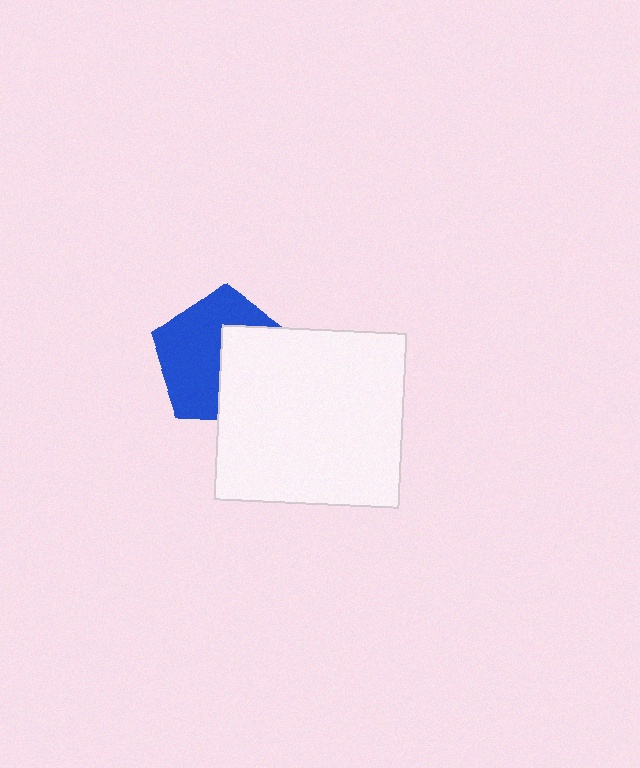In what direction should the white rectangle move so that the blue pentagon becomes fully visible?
The white rectangle should move right. That is the shortest direction to clear the overlap and leave the blue pentagon fully visible.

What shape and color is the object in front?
The object in front is a white rectangle.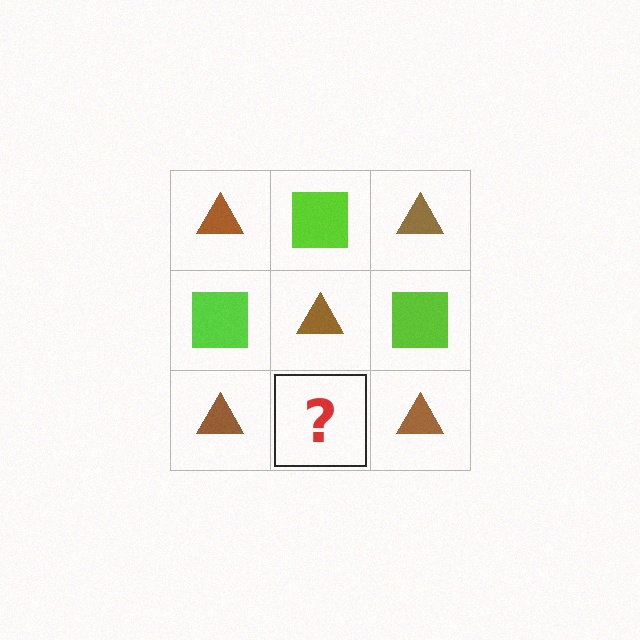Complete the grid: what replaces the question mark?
The question mark should be replaced with a lime square.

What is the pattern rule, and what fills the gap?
The rule is that it alternates brown triangle and lime square in a checkerboard pattern. The gap should be filled with a lime square.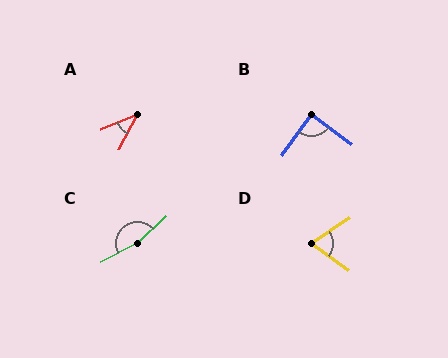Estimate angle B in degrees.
Approximately 89 degrees.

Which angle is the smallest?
A, at approximately 41 degrees.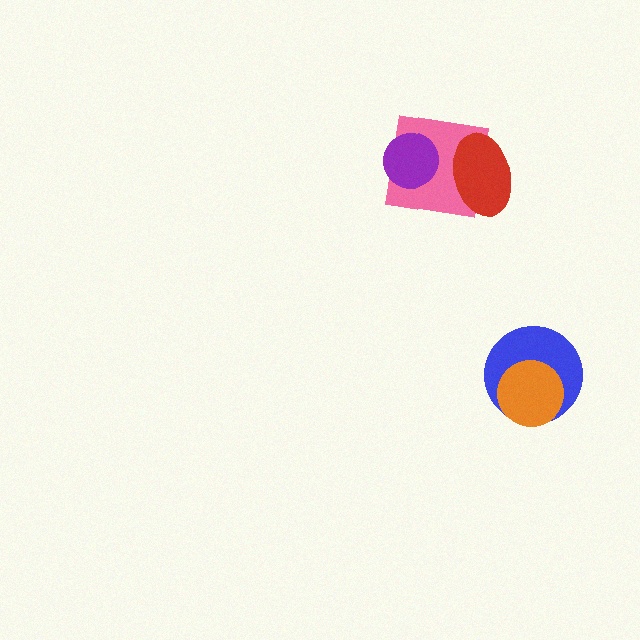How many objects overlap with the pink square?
2 objects overlap with the pink square.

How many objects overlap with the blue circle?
1 object overlaps with the blue circle.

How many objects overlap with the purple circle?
1 object overlaps with the purple circle.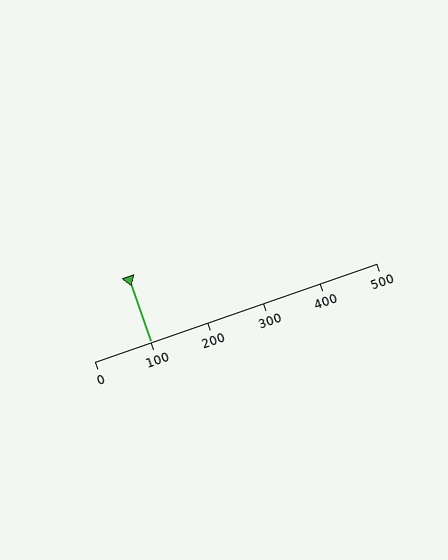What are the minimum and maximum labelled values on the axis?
The axis runs from 0 to 500.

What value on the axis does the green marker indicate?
The marker indicates approximately 100.